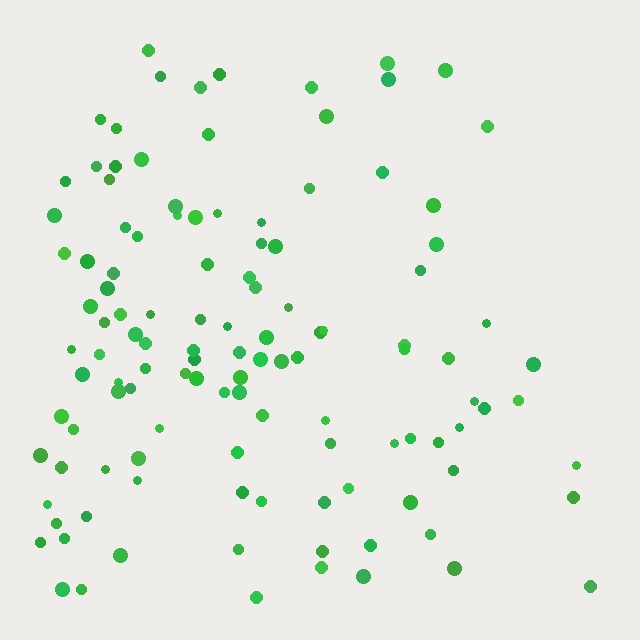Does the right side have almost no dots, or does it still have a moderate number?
Still a moderate number, just noticeably fewer than the left.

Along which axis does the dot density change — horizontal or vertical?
Horizontal.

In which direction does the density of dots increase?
From right to left, with the left side densest.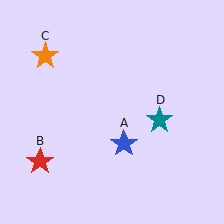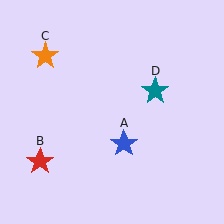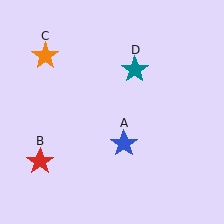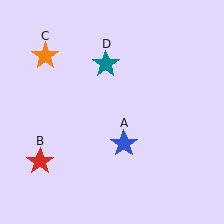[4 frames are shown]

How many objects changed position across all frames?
1 object changed position: teal star (object D).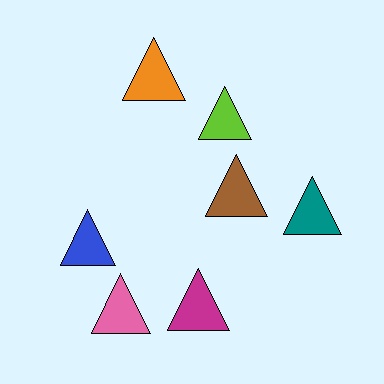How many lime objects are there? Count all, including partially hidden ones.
There is 1 lime object.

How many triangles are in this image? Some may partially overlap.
There are 7 triangles.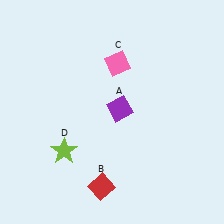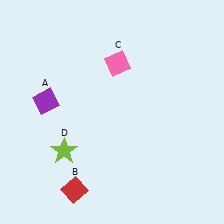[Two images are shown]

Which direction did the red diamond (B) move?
The red diamond (B) moved left.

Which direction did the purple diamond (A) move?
The purple diamond (A) moved left.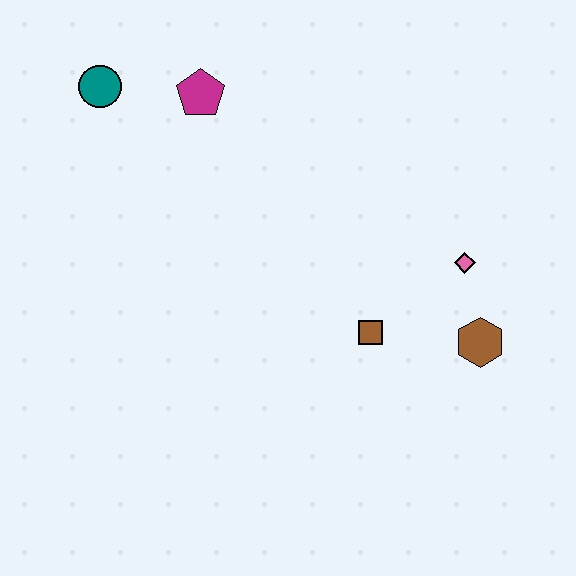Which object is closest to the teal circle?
The magenta pentagon is closest to the teal circle.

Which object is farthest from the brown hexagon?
The teal circle is farthest from the brown hexagon.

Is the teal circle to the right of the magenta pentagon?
No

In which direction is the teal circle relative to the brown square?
The teal circle is to the left of the brown square.